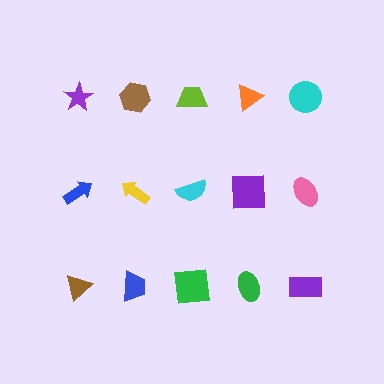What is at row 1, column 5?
A cyan circle.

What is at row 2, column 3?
A cyan semicircle.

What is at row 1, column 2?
A brown hexagon.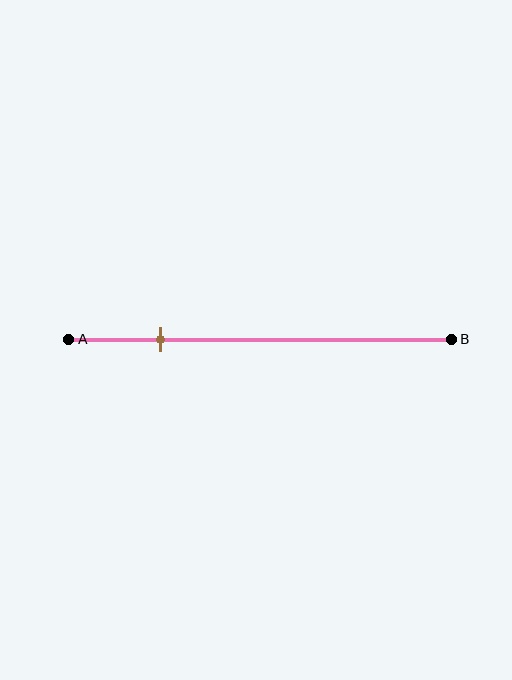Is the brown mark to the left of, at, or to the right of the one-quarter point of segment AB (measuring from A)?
The brown mark is approximately at the one-quarter point of segment AB.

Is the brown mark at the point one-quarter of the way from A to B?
Yes, the mark is approximately at the one-quarter point.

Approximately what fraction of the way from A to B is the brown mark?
The brown mark is approximately 25% of the way from A to B.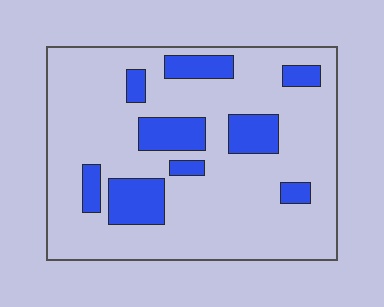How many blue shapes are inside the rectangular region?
9.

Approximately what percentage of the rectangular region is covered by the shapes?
Approximately 20%.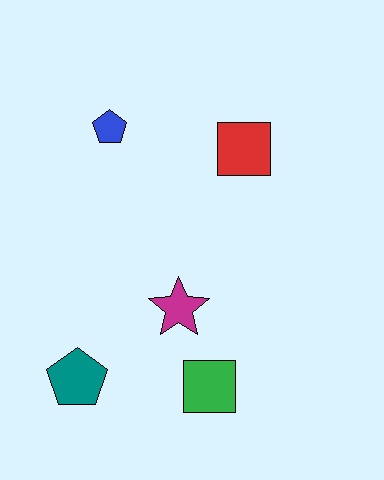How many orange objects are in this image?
There are no orange objects.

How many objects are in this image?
There are 5 objects.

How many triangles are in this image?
There are no triangles.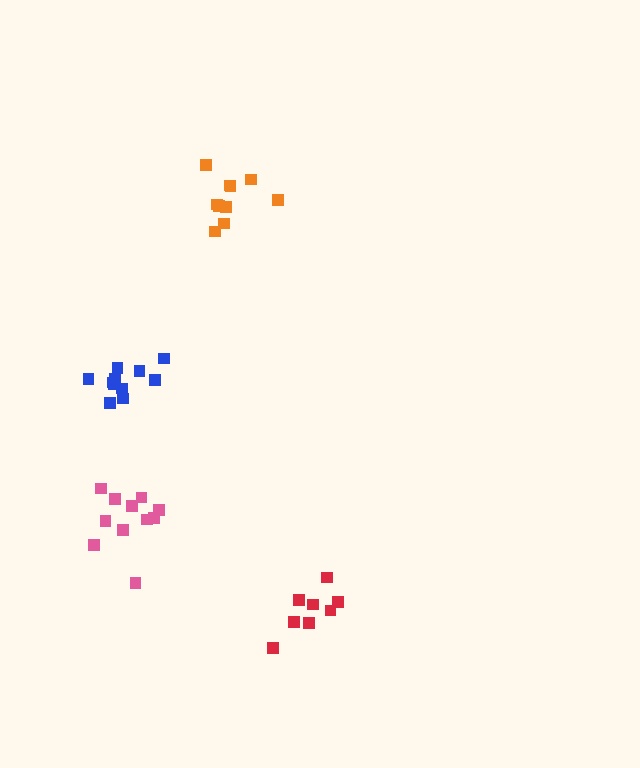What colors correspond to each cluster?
The clusters are colored: blue, pink, orange, red.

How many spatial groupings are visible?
There are 4 spatial groupings.